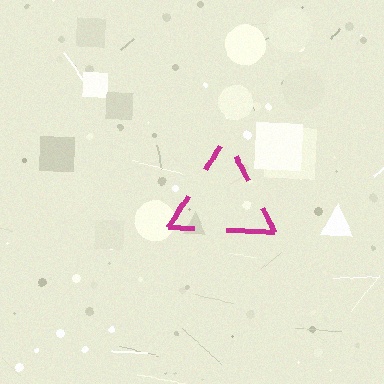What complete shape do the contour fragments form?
The contour fragments form a triangle.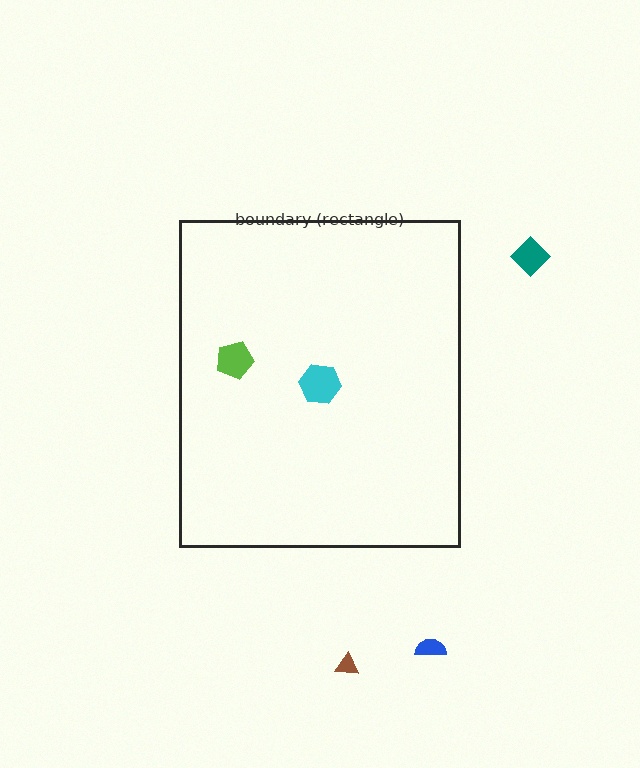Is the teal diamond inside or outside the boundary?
Outside.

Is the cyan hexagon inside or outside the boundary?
Inside.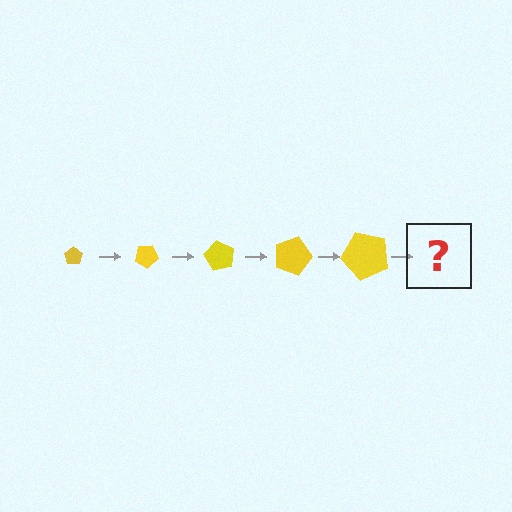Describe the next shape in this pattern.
It should be a pentagon, larger than the previous one and rotated 150 degrees from the start.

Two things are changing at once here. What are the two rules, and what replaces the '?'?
The two rules are that the pentagon grows larger each step and it rotates 30 degrees each step. The '?' should be a pentagon, larger than the previous one and rotated 150 degrees from the start.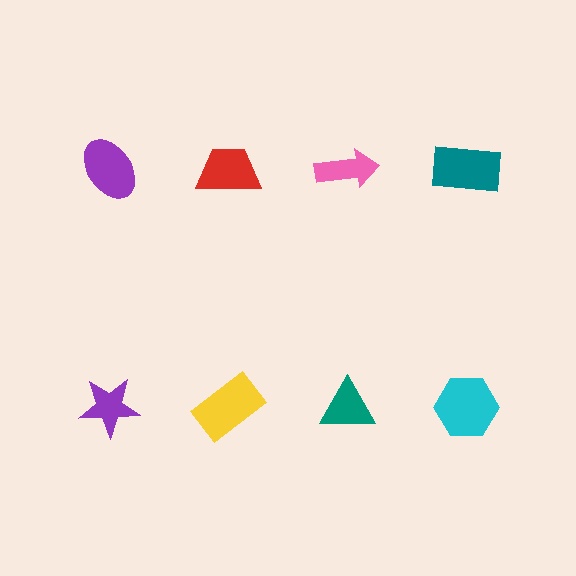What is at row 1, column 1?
A purple ellipse.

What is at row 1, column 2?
A red trapezoid.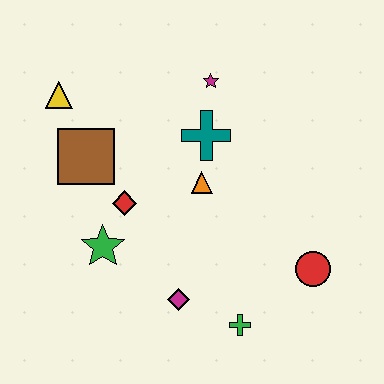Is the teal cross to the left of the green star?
No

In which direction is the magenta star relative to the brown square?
The magenta star is to the right of the brown square.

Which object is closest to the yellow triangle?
The brown square is closest to the yellow triangle.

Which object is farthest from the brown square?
The red circle is farthest from the brown square.